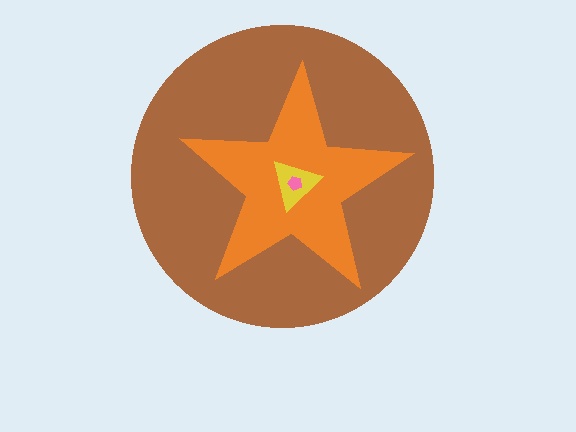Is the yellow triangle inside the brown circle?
Yes.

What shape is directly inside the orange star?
The yellow triangle.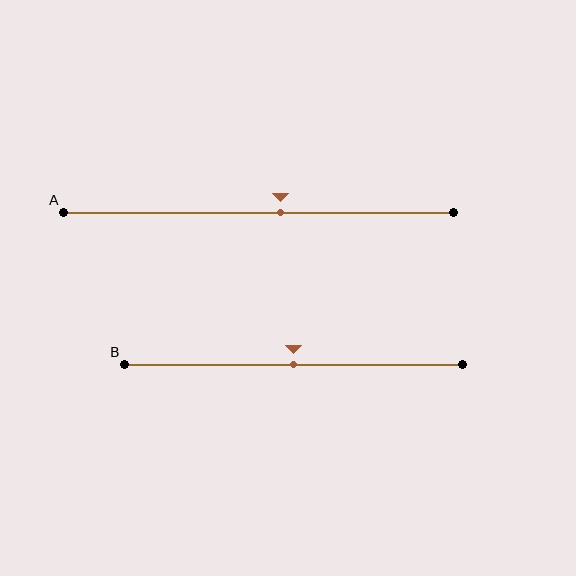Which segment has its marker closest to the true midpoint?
Segment B has its marker closest to the true midpoint.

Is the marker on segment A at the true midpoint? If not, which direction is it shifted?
No, the marker on segment A is shifted to the right by about 6% of the segment length.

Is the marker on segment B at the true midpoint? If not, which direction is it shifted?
Yes, the marker on segment B is at the true midpoint.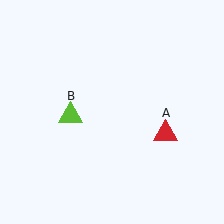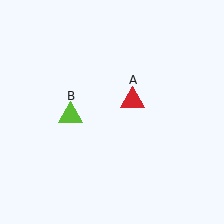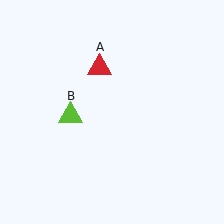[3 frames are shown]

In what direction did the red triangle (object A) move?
The red triangle (object A) moved up and to the left.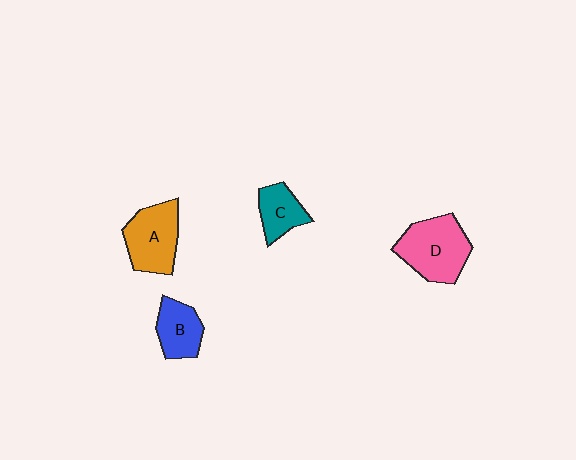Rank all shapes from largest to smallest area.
From largest to smallest: D (pink), A (orange), B (blue), C (teal).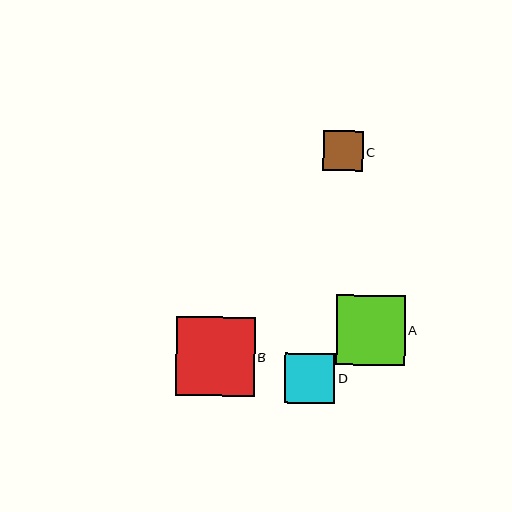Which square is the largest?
Square B is the largest with a size of approximately 79 pixels.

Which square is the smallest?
Square C is the smallest with a size of approximately 40 pixels.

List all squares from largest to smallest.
From largest to smallest: B, A, D, C.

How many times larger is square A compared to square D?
Square A is approximately 1.4 times the size of square D.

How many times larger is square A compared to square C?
Square A is approximately 1.7 times the size of square C.